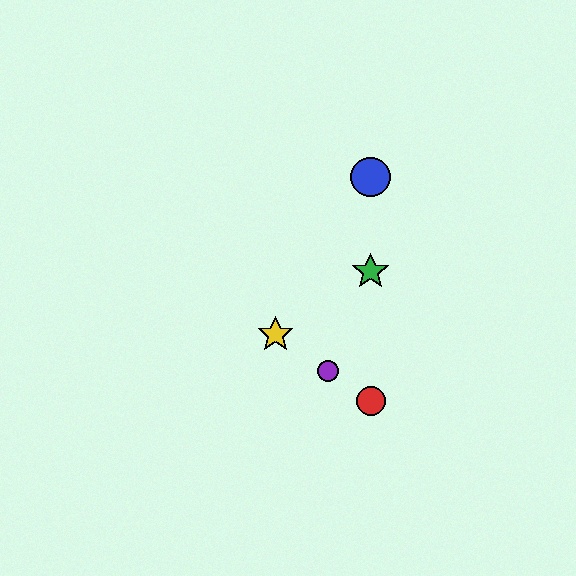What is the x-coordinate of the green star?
The green star is at x≈371.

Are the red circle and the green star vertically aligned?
Yes, both are at x≈371.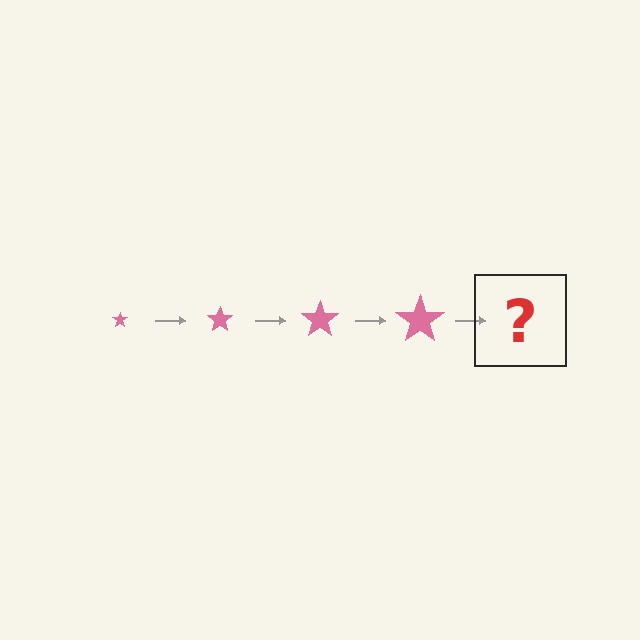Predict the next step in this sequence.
The next step is a pink star, larger than the previous one.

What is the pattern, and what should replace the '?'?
The pattern is that the star gets progressively larger each step. The '?' should be a pink star, larger than the previous one.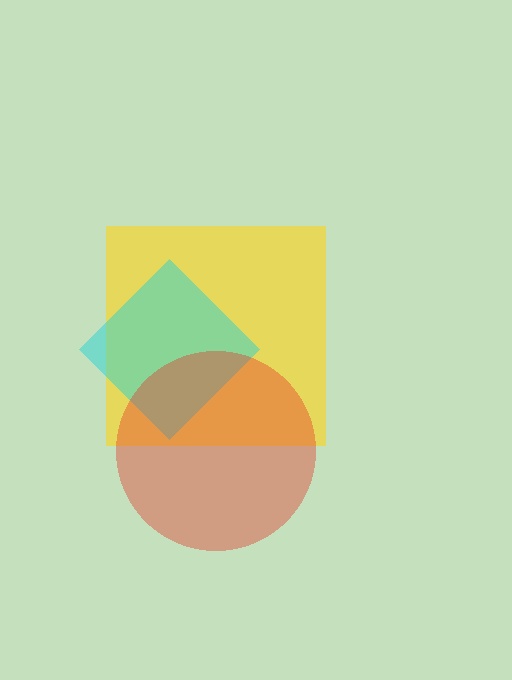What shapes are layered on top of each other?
The layered shapes are: a yellow square, a cyan diamond, a red circle.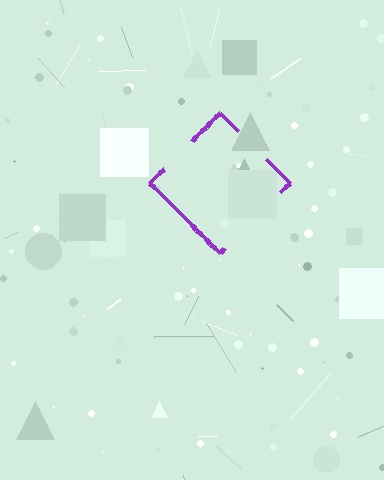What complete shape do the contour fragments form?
The contour fragments form a diamond.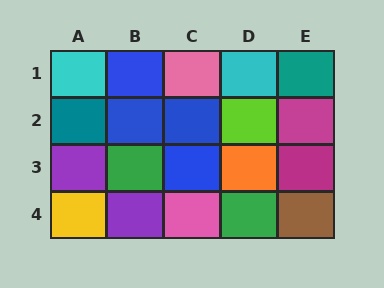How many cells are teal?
2 cells are teal.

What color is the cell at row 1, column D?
Cyan.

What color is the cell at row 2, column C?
Blue.